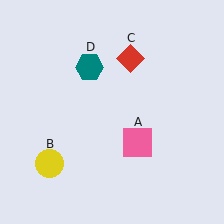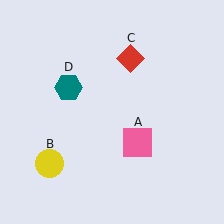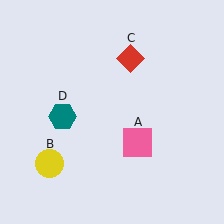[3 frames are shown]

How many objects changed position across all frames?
1 object changed position: teal hexagon (object D).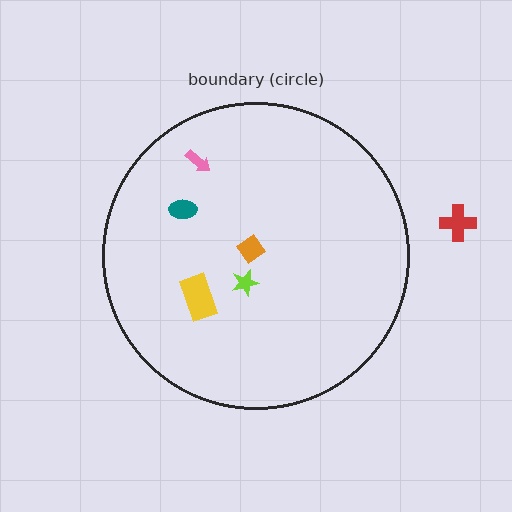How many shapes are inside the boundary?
5 inside, 1 outside.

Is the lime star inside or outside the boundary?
Inside.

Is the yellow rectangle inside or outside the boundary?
Inside.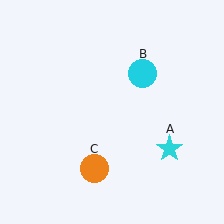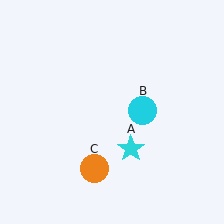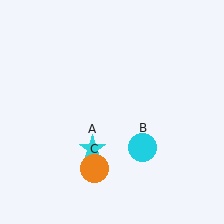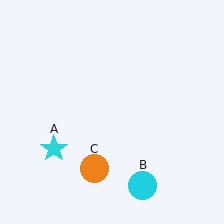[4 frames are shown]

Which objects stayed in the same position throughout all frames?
Orange circle (object C) remained stationary.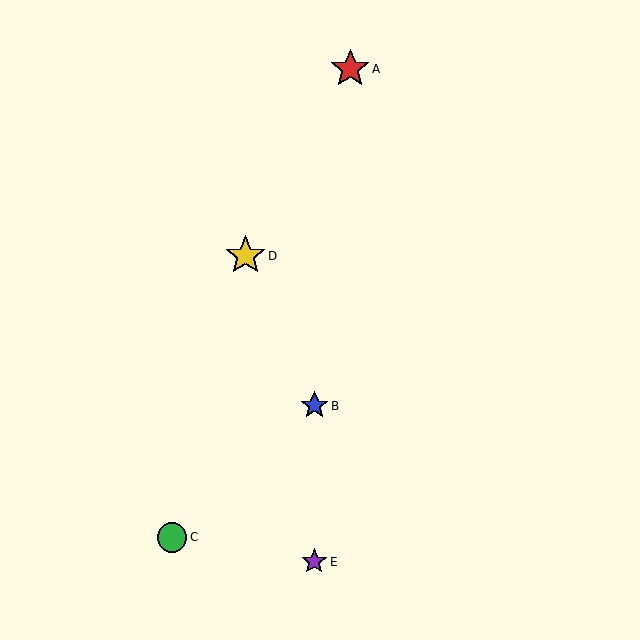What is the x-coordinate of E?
Object E is at x≈314.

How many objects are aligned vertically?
2 objects (B, E) are aligned vertically.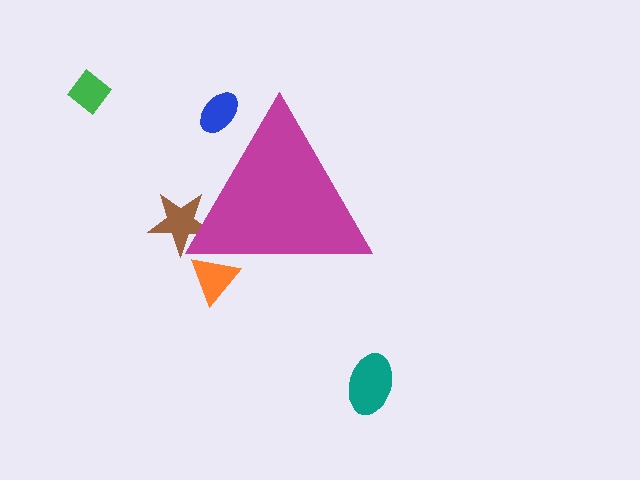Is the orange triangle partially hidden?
Yes, the orange triangle is partially hidden behind the magenta triangle.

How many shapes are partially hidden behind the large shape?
3 shapes are partially hidden.